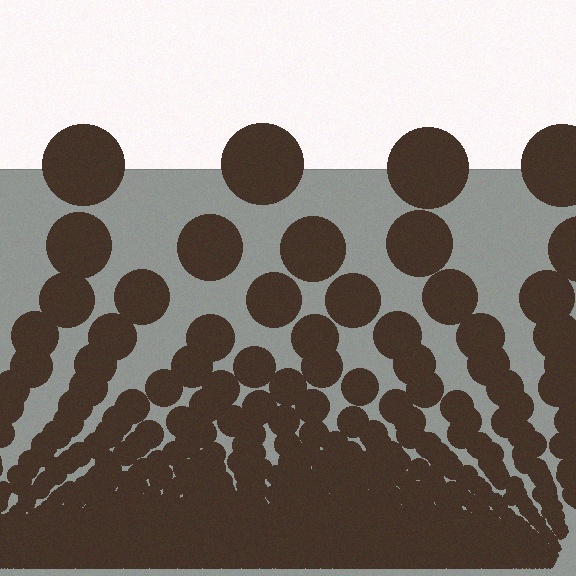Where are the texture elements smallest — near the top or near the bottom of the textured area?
Near the bottom.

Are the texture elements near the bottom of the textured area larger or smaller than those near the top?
Smaller. The gradient is inverted — elements near the bottom are smaller and denser.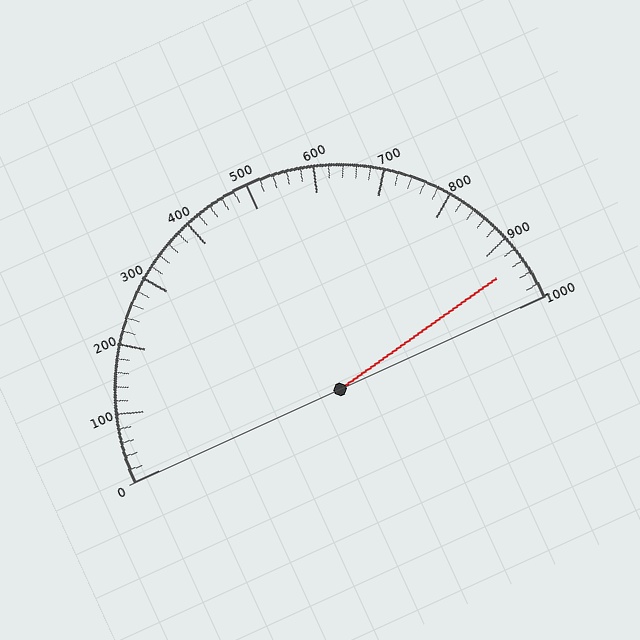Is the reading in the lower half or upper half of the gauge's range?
The reading is in the upper half of the range (0 to 1000).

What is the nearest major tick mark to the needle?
The nearest major tick mark is 900.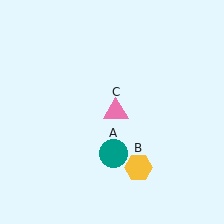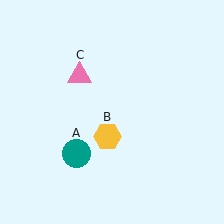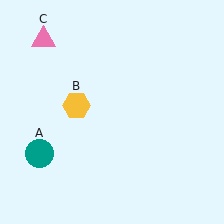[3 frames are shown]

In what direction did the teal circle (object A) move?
The teal circle (object A) moved left.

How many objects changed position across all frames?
3 objects changed position: teal circle (object A), yellow hexagon (object B), pink triangle (object C).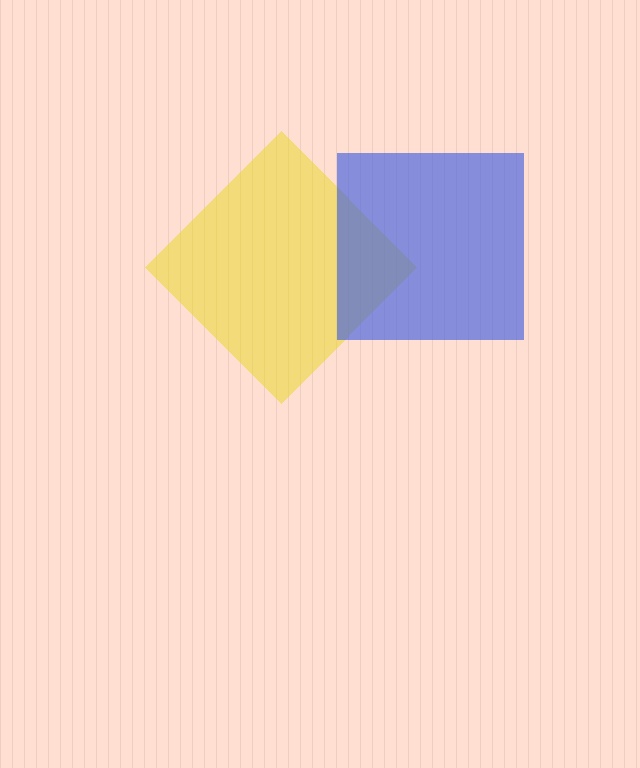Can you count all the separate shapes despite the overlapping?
Yes, there are 2 separate shapes.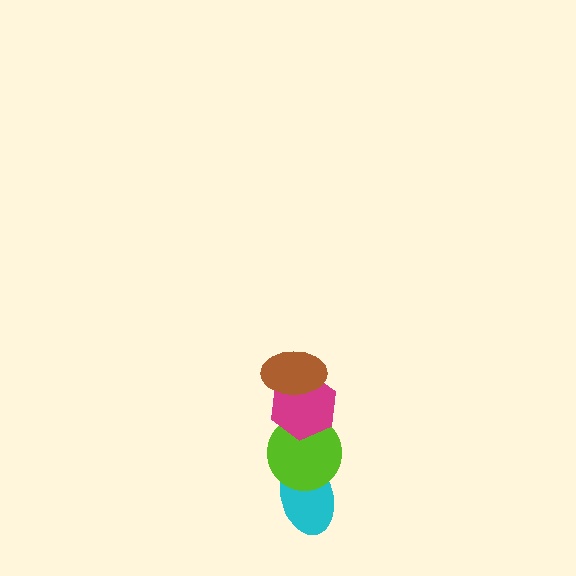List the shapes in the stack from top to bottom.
From top to bottom: the brown ellipse, the magenta hexagon, the lime circle, the cyan ellipse.